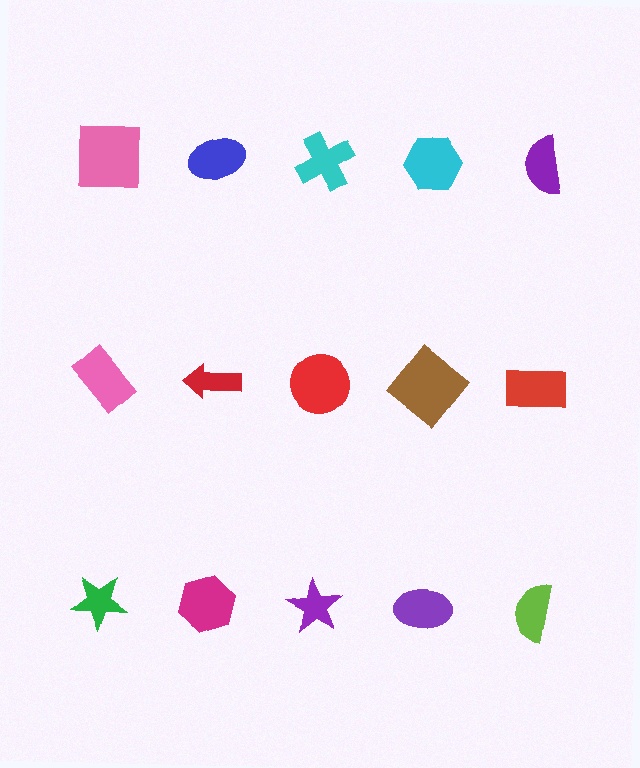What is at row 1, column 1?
A pink square.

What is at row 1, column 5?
A purple semicircle.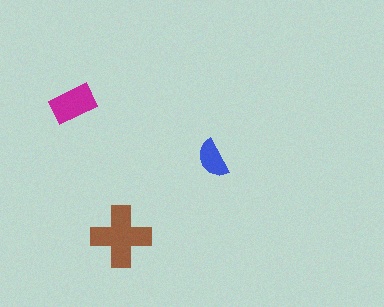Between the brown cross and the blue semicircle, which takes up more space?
The brown cross.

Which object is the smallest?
The blue semicircle.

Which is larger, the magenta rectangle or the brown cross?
The brown cross.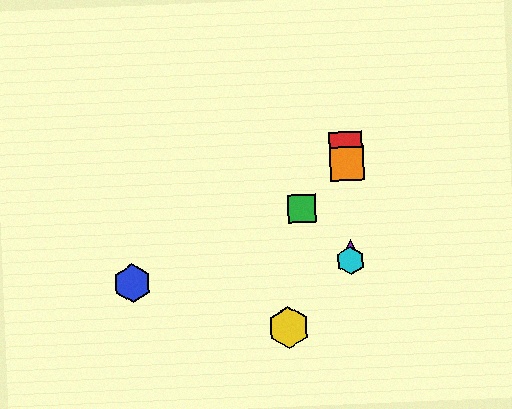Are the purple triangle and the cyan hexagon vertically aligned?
Yes, both are at x≈350.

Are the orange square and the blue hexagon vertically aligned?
No, the orange square is at x≈346 and the blue hexagon is at x≈132.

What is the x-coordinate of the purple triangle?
The purple triangle is at x≈350.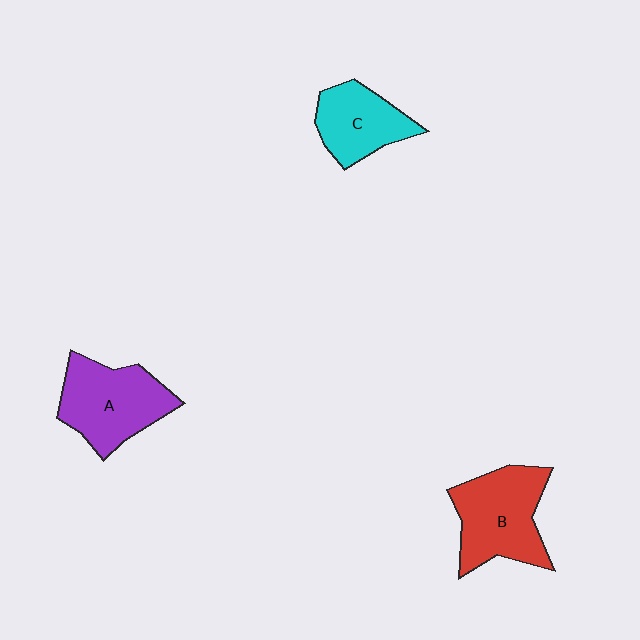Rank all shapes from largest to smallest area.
From largest to smallest: B (red), A (purple), C (cyan).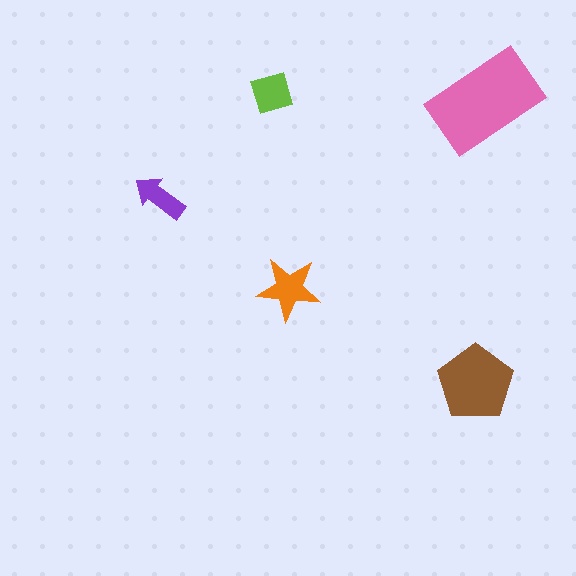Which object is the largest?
The pink rectangle.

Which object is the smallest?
The purple arrow.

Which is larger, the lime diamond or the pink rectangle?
The pink rectangle.